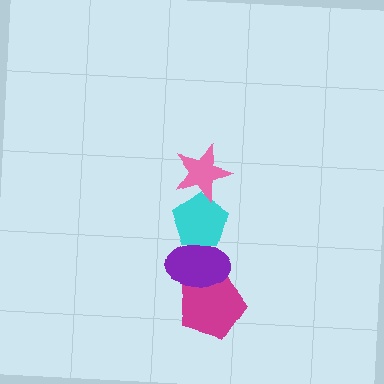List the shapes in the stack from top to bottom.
From top to bottom: the pink star, the cyan pentagon, the purple ellipse, the magenta pentagon.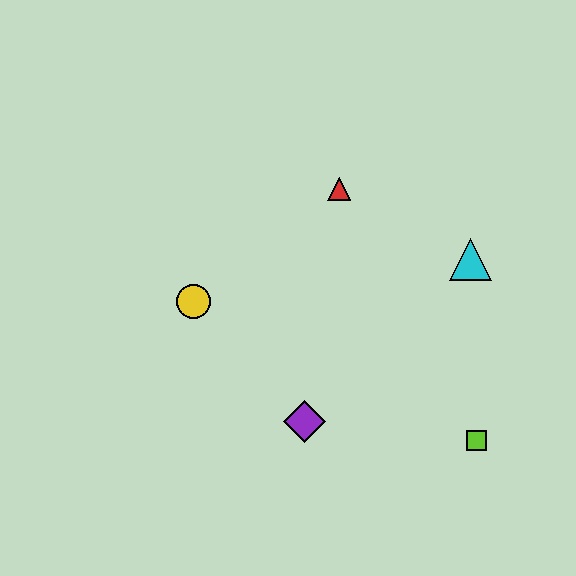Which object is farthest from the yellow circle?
The lime square is farthest from the yellow circle.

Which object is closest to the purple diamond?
The yellow circle is closest to the purple diamond.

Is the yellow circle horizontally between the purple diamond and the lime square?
No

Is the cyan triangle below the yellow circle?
No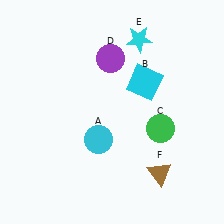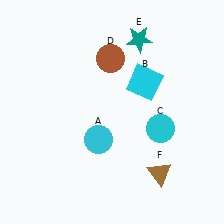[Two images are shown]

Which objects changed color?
C changed from green to cyan. D changed from purple to brown. E changed from cyan to teal.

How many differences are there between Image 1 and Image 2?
There are 3 differences between the two images.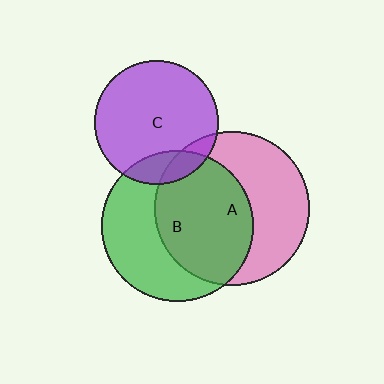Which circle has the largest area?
Circle A (pink).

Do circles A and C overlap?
Yes.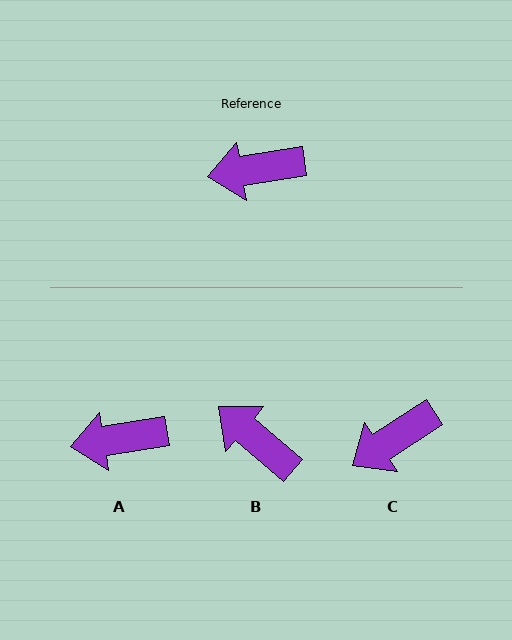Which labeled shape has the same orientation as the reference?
A.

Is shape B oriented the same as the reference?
No, it is off by about 50 degrees.